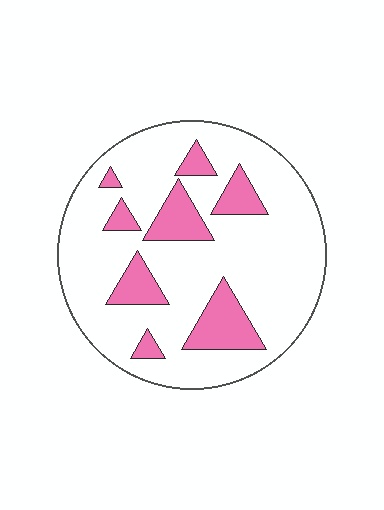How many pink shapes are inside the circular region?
8.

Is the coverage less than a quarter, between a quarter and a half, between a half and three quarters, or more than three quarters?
Less than a quarter.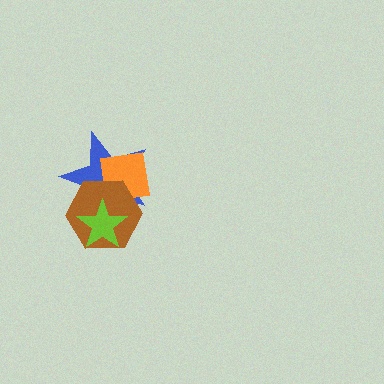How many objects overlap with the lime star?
2 objects overlap with the lime star.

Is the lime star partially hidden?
No, no other shape covers it.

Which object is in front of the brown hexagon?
The lime star is in front of the brown hexagon.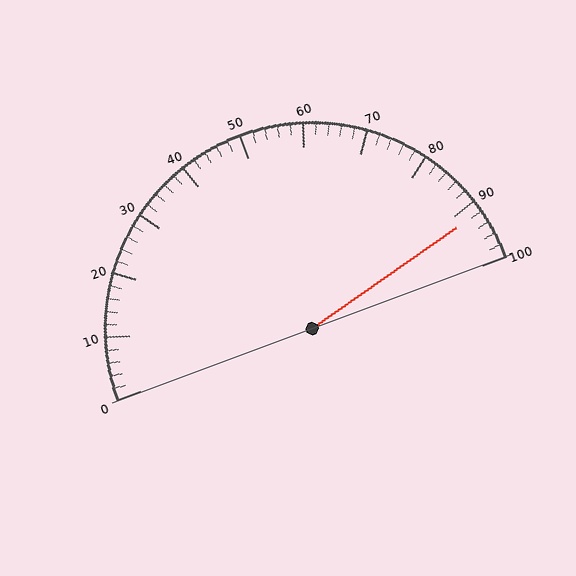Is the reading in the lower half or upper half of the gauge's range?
The reading is in the upper half of the range (0 to 100).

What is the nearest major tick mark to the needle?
The nearest major tick mark is 90.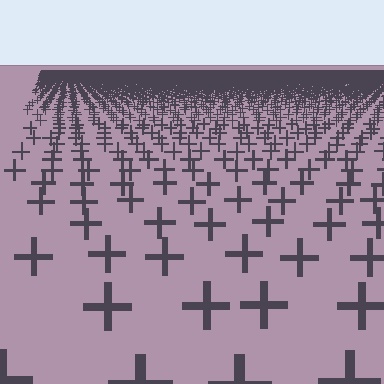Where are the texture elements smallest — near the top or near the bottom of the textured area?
Near the top.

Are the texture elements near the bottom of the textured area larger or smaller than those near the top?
Larger. Near the bottom, elements are closer to the viewer and appear at a bigger on-screen size.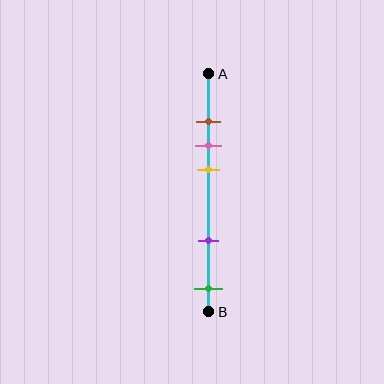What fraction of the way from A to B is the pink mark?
The pink mark is approximately 30% (0.3) of the way from A to B.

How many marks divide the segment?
There are 5 marks dividing the segment.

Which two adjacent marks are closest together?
The brown and pink marks are the closest adjacent pair.